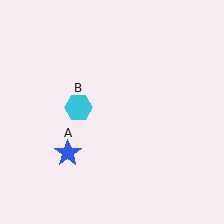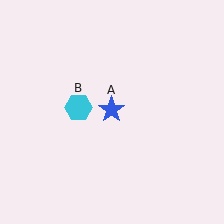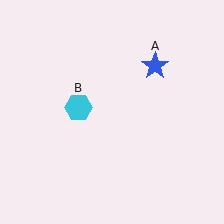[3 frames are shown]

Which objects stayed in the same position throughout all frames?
Cyan hexagon (object B) remained stationary.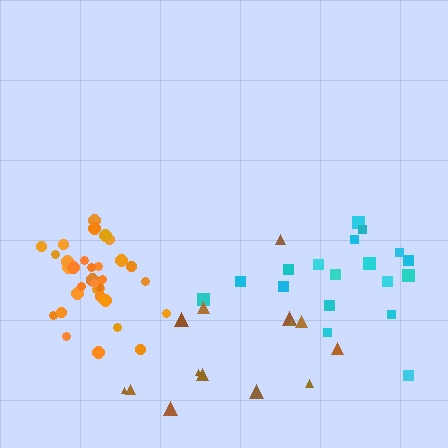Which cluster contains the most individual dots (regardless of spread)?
Orange (35).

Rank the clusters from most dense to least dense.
orange, cyan, brown.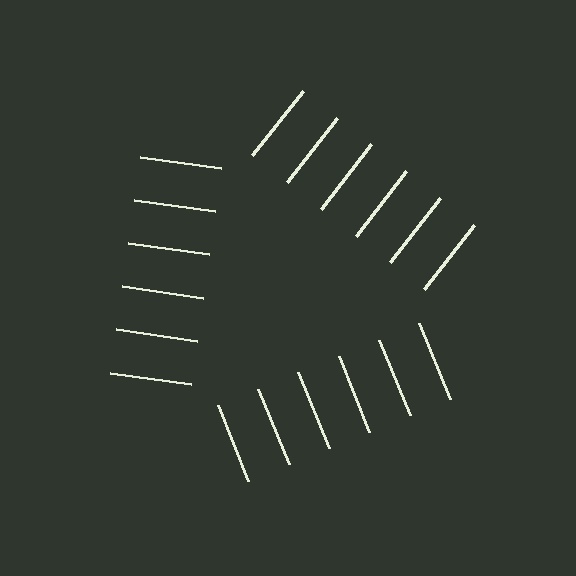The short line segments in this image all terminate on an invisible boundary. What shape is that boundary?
An illusory triangle — the line segments terminate on its edges but no continuous stroke is drawn.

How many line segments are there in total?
18 — 6 along each of the 3 edges.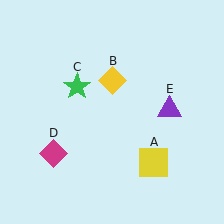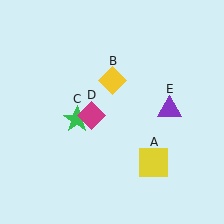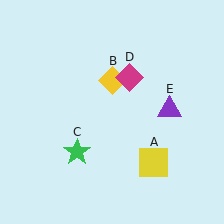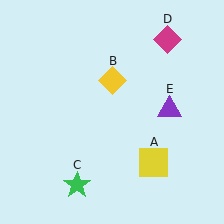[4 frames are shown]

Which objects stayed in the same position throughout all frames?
Yellow square (object A) and yellow diamond (object B) and purple triangle (object E) remained stationary.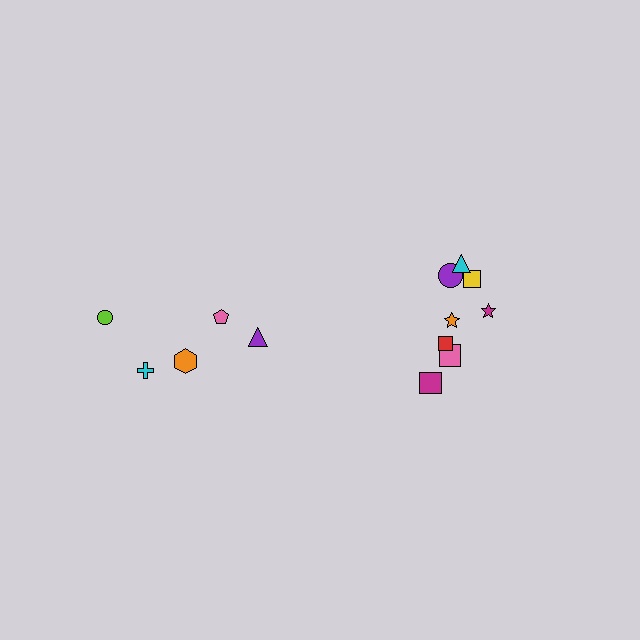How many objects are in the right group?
There are 8 objects.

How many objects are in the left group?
There are 5 objects.